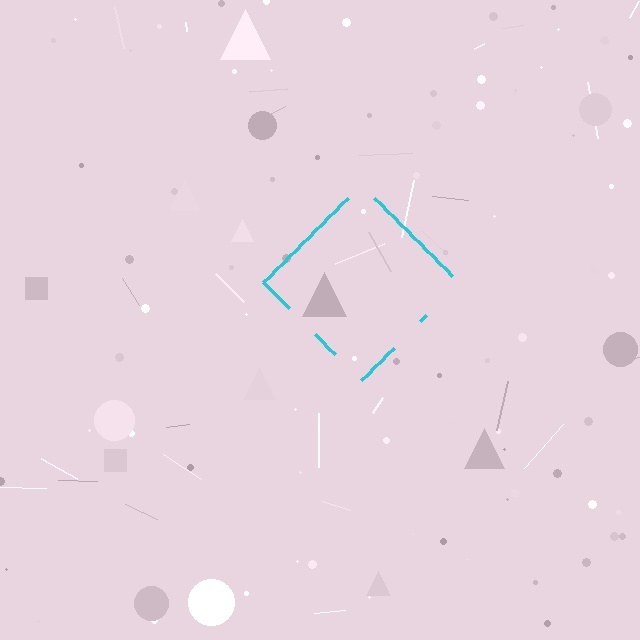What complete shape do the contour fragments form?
The contour fragments form a diamond.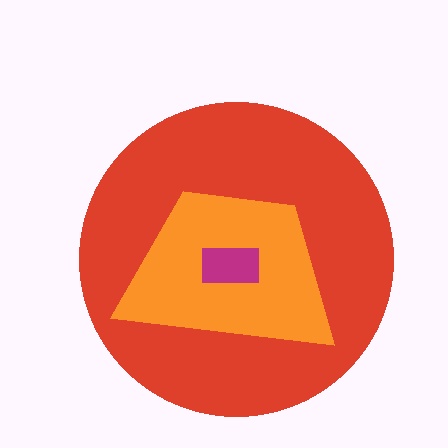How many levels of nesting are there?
3.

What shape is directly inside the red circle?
The orange trapezoid.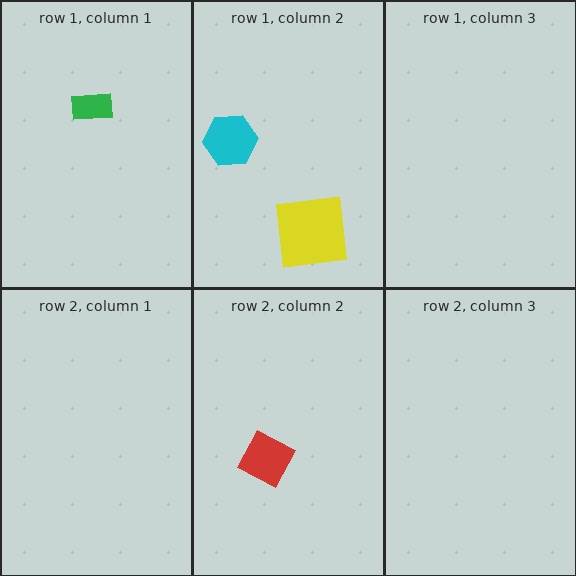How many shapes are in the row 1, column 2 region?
2.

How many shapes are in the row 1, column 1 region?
1.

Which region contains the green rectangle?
The row 1, column 1 region.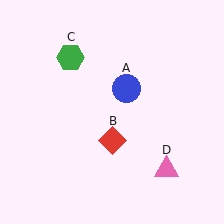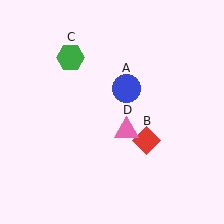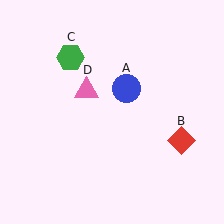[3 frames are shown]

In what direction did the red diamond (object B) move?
The red diamond (object B) moved right.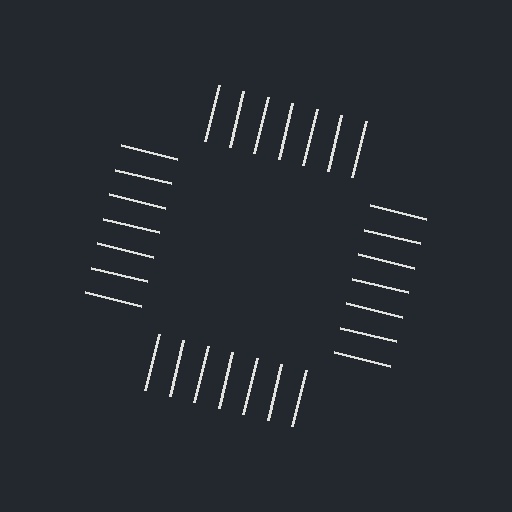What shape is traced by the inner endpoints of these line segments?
An illusory square — the line segments terminate on its edges but no continuous stroke is drawn.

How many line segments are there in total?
28 — 7 along each of the 4 edges.